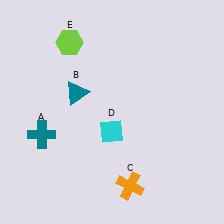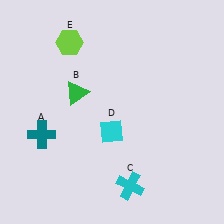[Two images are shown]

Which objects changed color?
B changed from teal to green. C changed from orange to cyan.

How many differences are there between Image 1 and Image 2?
There are 2 differences between the two images.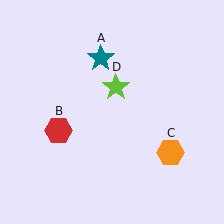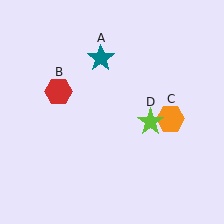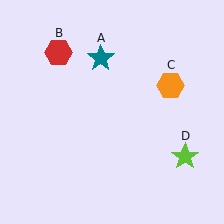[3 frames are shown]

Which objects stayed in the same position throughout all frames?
Teal star (object A) remained stationary.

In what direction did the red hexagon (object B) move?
The red hexagon (object B) moved up.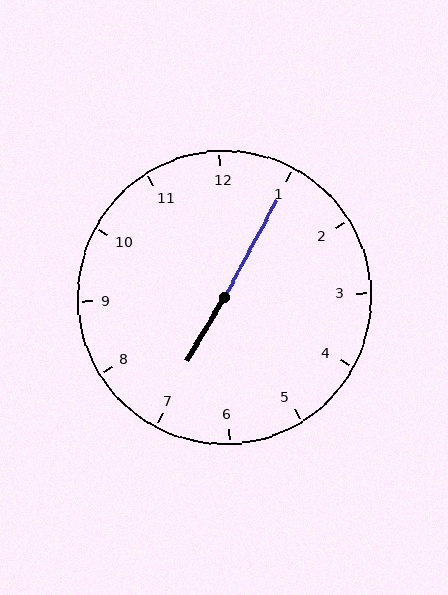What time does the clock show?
7:05.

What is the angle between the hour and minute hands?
Approximately 178 degrees.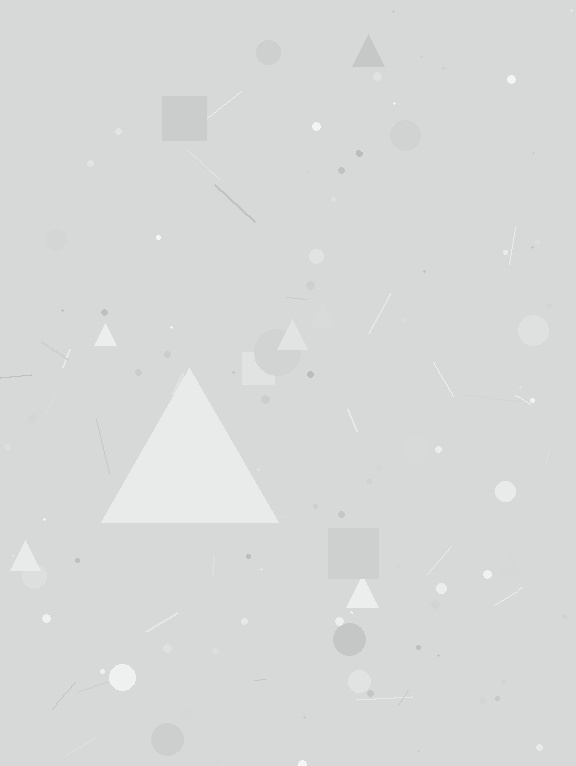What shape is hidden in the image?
A triangle is hidden in the image.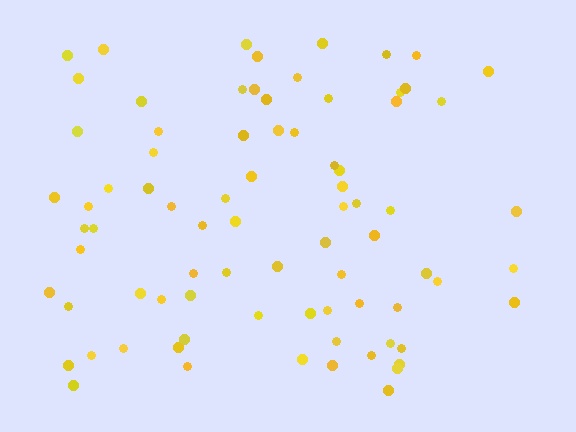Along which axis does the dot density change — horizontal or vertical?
Horizontal.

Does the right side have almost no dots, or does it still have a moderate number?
Still a moderate number, just noticeably fewer than the left.